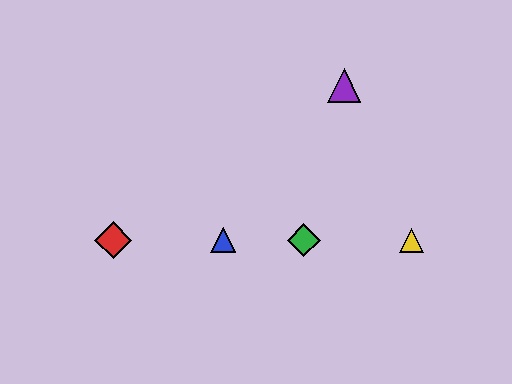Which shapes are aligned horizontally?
The red diamond, the blue triangle, the green diamond, the yellow triangle are aligned horizontally.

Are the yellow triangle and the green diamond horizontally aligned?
Yes, both are at y≈240.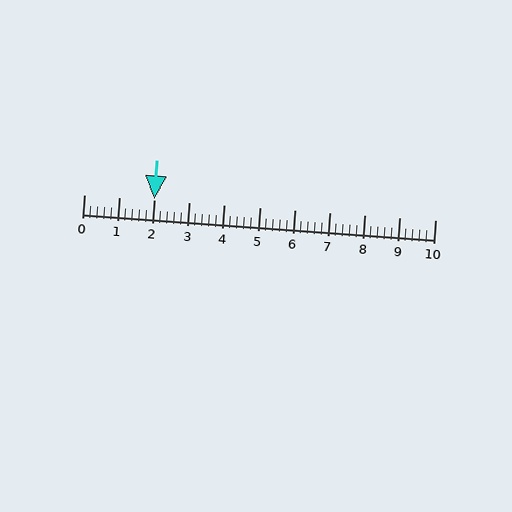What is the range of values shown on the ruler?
The ruler shows values from 0 to 10.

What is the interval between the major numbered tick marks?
The major tick marks are spaced 1 units apart.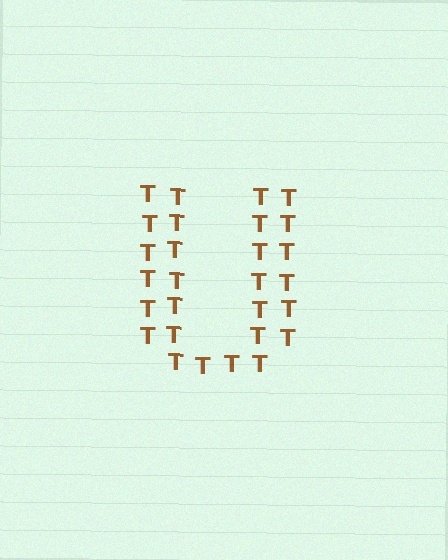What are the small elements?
The small elements are letter T's.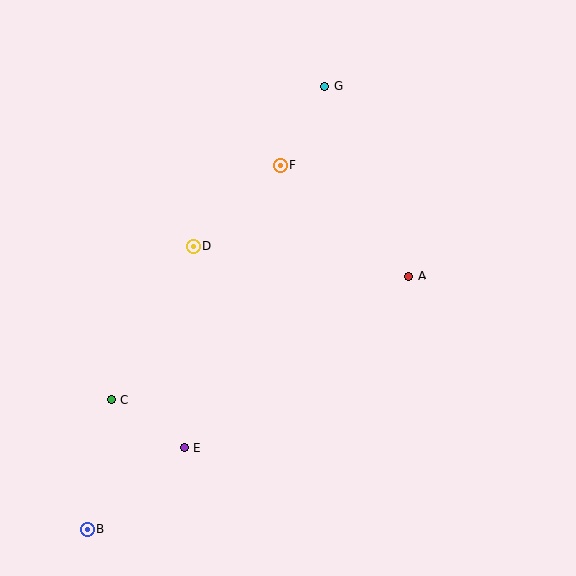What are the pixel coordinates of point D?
Point D is at (193, 247).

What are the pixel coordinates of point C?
Point C is at (112, 399).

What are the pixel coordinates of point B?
Point B is at (87, 529).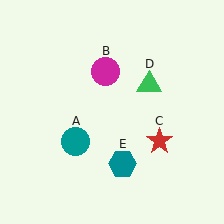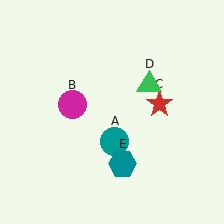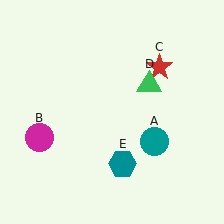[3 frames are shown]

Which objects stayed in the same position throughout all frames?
Green triangle (object D) and teal hexagon (object E) remained stationary.